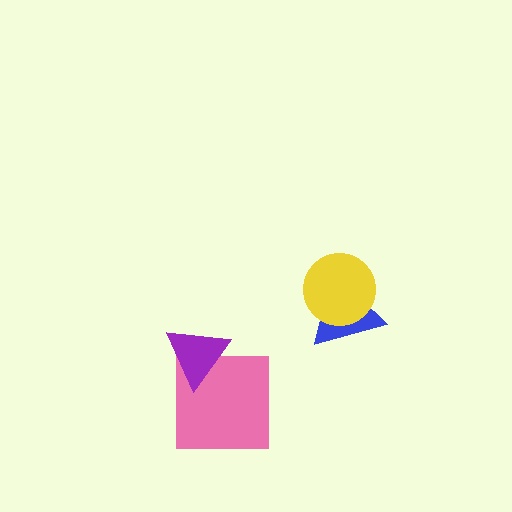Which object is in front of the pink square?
The purple triangle is in front of the pink square.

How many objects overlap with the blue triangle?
1 object overlaps with the blue triangle.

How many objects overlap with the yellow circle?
1 object overlaps with the yellow circle.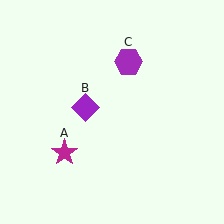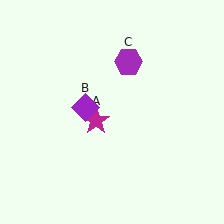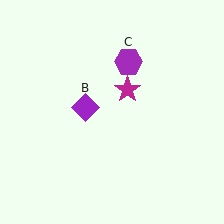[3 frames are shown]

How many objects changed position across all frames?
1 object changed position: magenta star (object A).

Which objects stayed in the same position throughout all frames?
Purple diamond (object B) and purple hexagon (object C) remained stationary.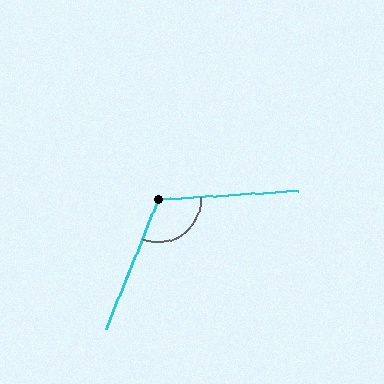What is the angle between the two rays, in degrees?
Approximately 115 degrees.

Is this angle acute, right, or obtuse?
It is obtuse.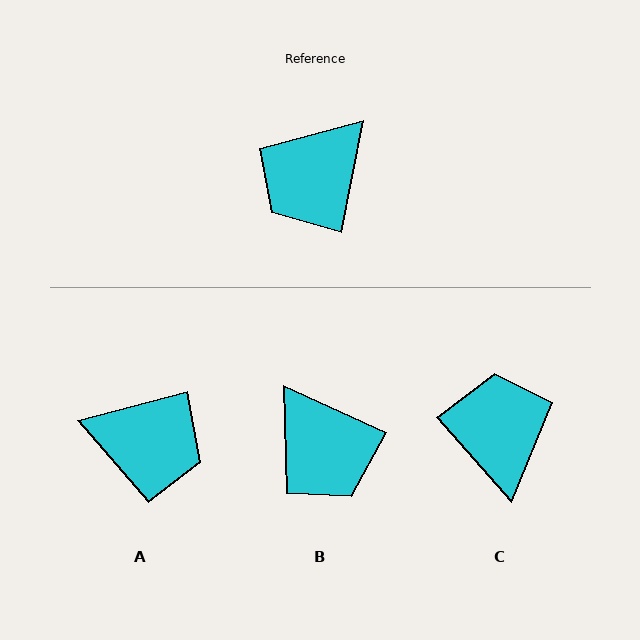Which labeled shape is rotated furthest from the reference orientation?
C, about 127 degrees away.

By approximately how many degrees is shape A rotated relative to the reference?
Approximately 116 degrees counter-clockwise.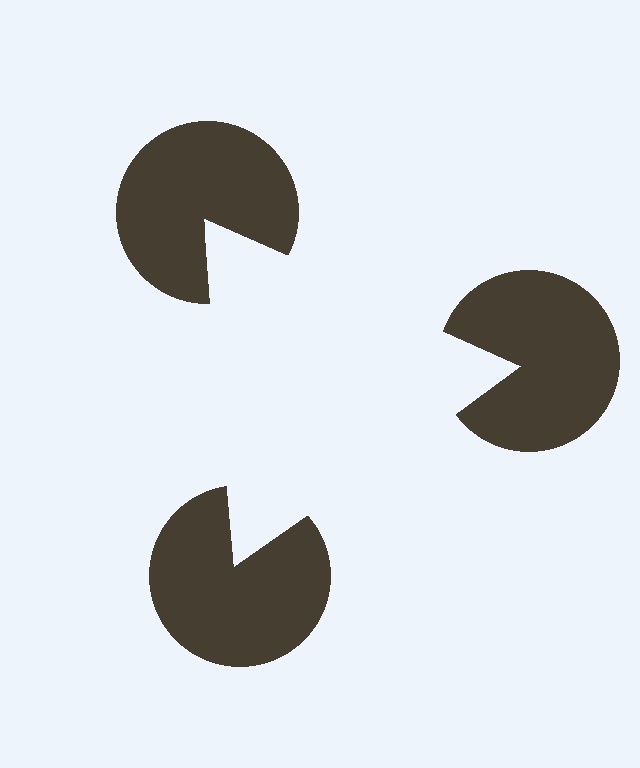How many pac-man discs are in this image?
There are 3 — one at each vertex of the illusory triangle.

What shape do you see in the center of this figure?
An illusory triangle — its edges are inferred from the aligned wedge cuts in the pac-man discs, not physically drawn.